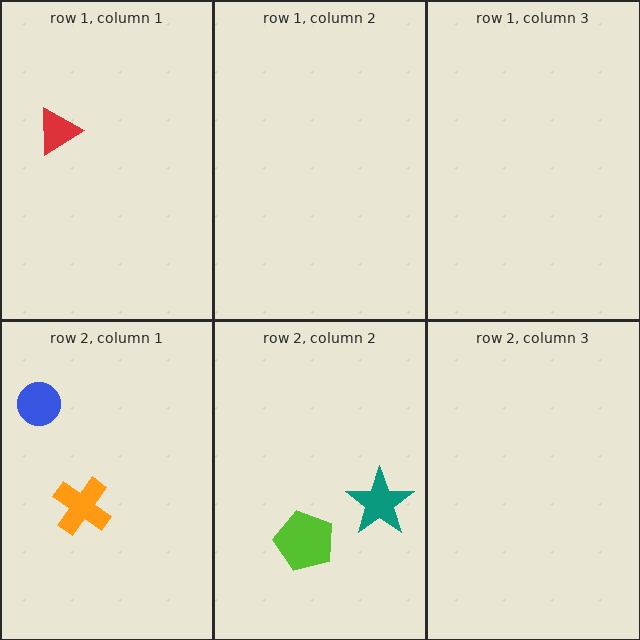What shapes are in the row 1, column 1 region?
The red triangle.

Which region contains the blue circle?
The row 2, column 1 region.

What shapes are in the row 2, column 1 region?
The orange cross, the blue circle.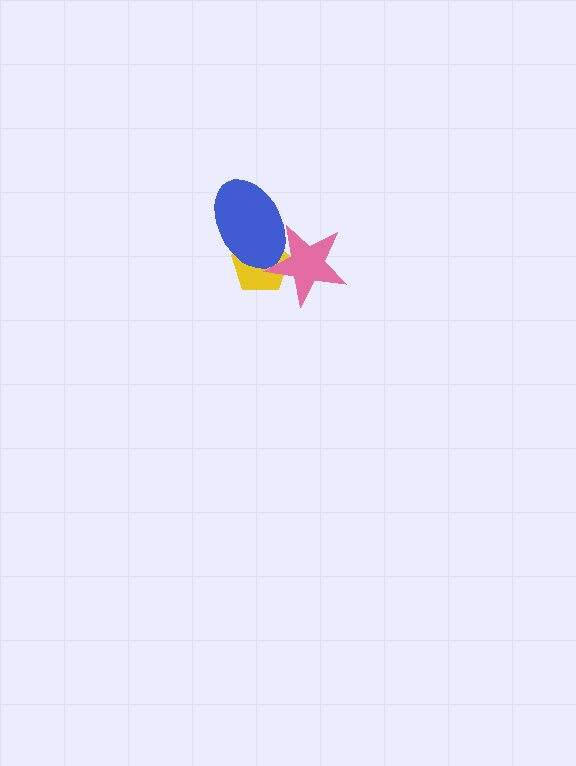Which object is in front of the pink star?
The blue ellipse is in front of the pink star.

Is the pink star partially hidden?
Yes, it is partially covered by another shape.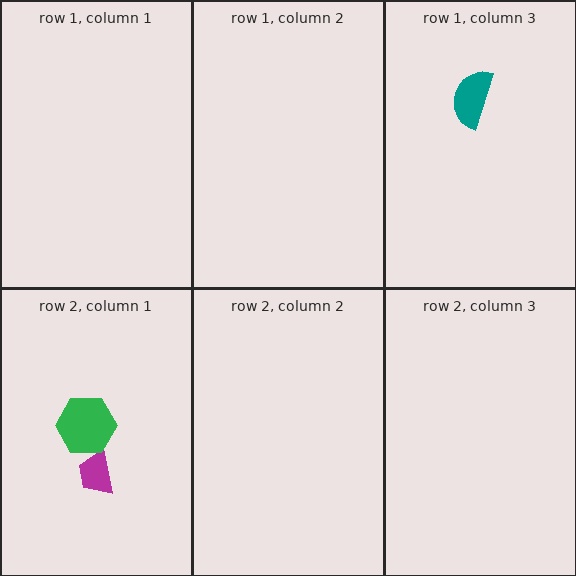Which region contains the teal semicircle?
The row 1, column 3 region.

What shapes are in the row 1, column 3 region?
The teal semicircle.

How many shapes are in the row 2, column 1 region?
2.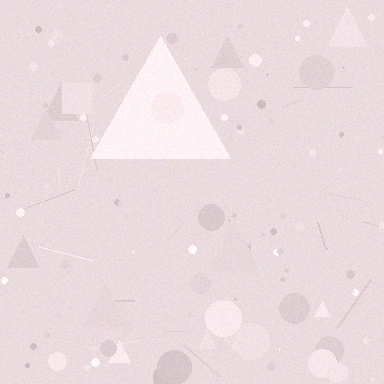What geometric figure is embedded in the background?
A triangle is embedded in the background.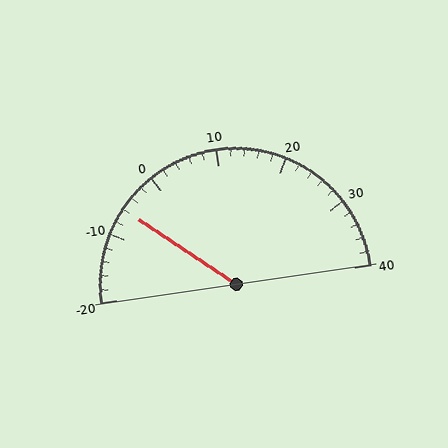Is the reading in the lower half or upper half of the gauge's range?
The reading is in the lower half of the range (-20 to 40).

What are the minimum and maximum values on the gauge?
The gauge ranges from -20 to 40.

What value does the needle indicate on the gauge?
The needle indicates approximately -6.